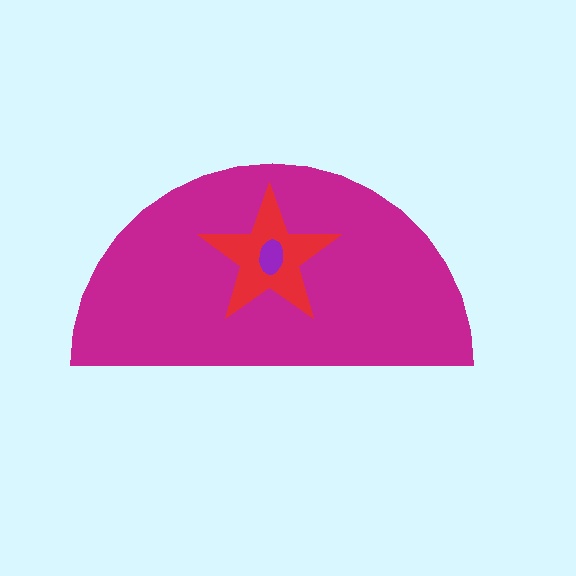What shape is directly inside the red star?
The purple ellipse.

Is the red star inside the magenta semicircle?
Yes.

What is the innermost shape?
The purple ellipse.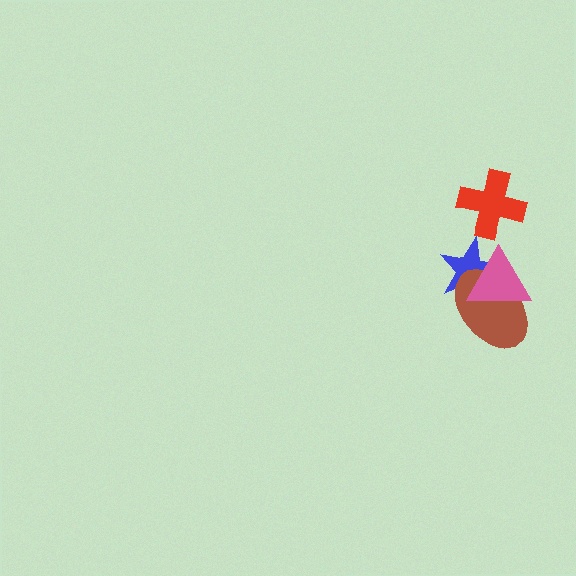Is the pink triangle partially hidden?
No, no other shape covers it.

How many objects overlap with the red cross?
0 objects overlap with the red cross.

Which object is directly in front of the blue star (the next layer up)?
The brown ellipse is directly in front of the blue star.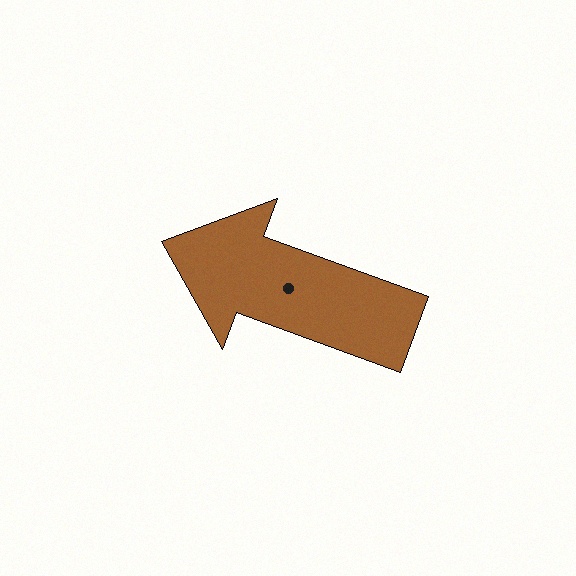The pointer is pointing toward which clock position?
Roughly 10 o'clock.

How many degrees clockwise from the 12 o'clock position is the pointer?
Approximately 290 degrees.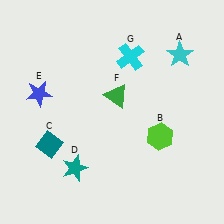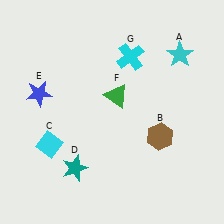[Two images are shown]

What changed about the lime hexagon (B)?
In Image 1, B is lime. In Image 2, it changed to brown.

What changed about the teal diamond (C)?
In Image 1, C is teal. In Image 2, it changed to cyan.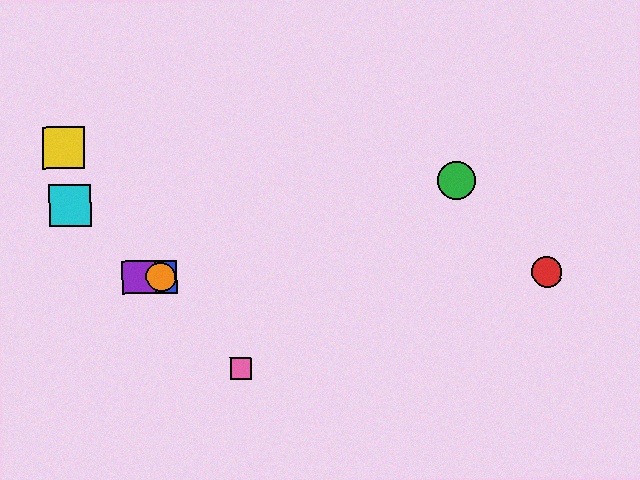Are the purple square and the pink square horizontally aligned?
No, the purple square is at y≈277 and the pink square is at y≈368.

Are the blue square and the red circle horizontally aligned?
Yes, both are at y≈277.